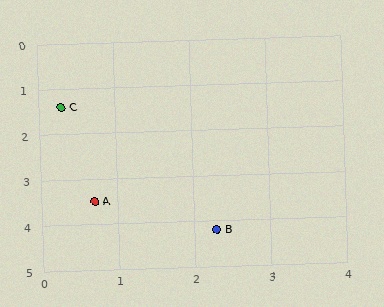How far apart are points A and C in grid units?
Points A and C are about 2.1 grid units apart.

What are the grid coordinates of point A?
Point A is at approximately (0.7, 3.5).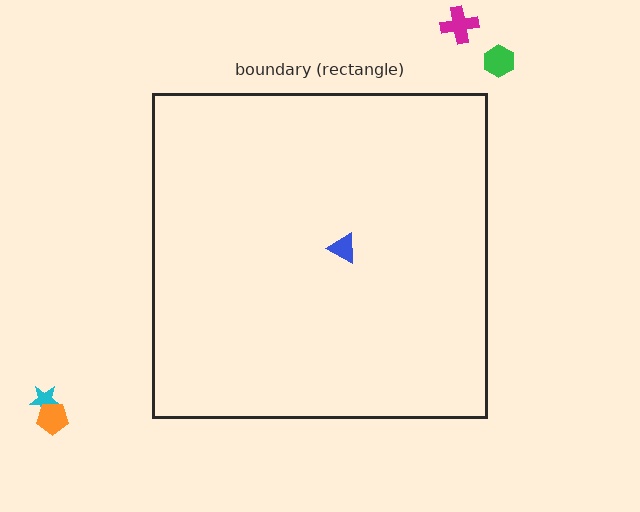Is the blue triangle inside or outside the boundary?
Inside.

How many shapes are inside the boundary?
1 inside, 4 outside.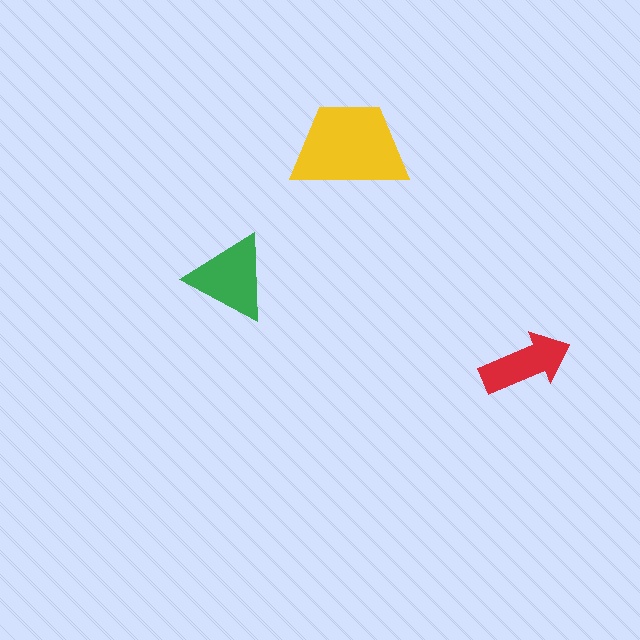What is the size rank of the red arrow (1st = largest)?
3rd.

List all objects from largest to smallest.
The yellow trapezoid, the green triangle, the red arrow.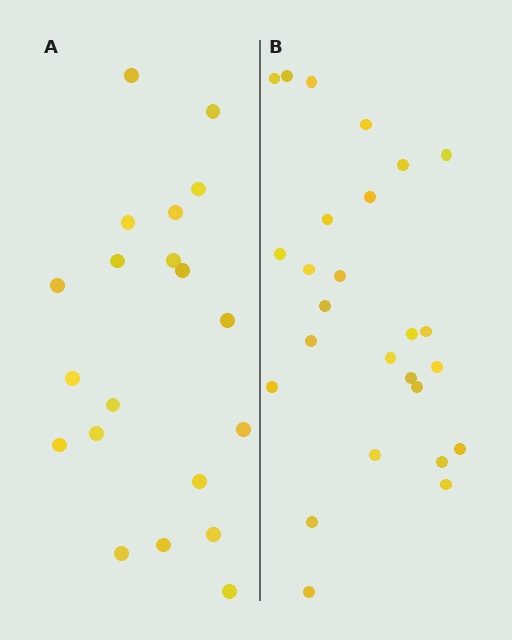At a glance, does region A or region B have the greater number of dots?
Region B (the right region) has more dots.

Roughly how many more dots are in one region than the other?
Region B has about 6 more dots than region A.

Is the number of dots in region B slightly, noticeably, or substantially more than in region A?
Region B has noticeably more, but not dramatically so. The ratio is roughly 1.3 to 1.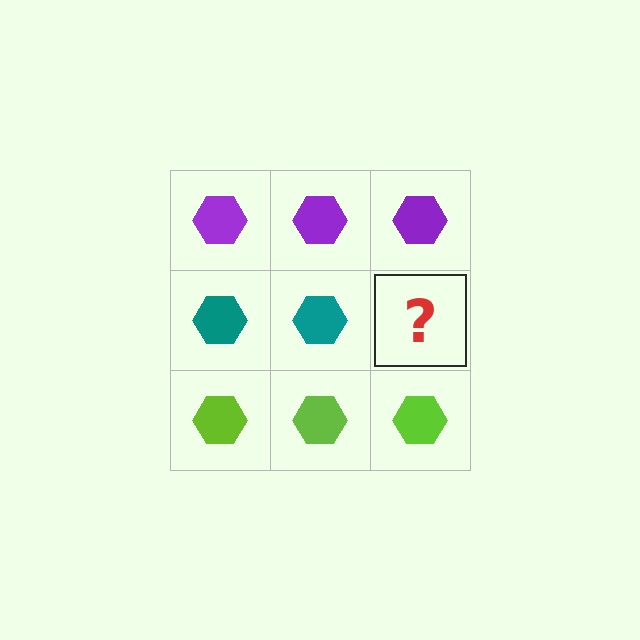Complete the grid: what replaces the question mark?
The question mark should be replaced with a teal hexagon.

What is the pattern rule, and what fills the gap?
The rule is that each row has a consistent color. The gap should be filled with a teal hexagon.